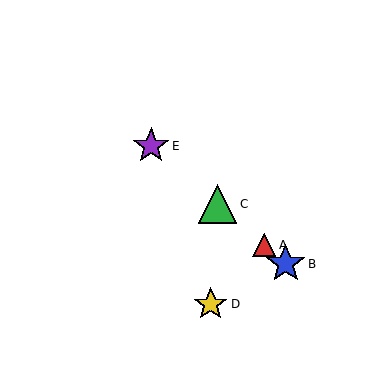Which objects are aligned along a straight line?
Objects A, B, C, E are aligned along a straight line.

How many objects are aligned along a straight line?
4 objects (A, B, C, E) are aligned along a straight line.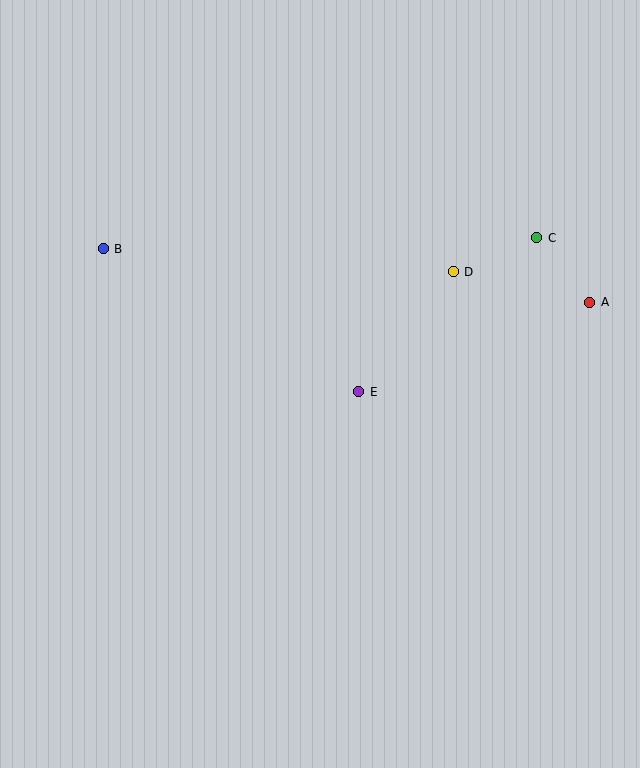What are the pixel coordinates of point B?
Point B is at (103, 249).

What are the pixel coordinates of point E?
Point E is at (359, 392).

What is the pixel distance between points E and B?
The distance between E and B is 293 pixels.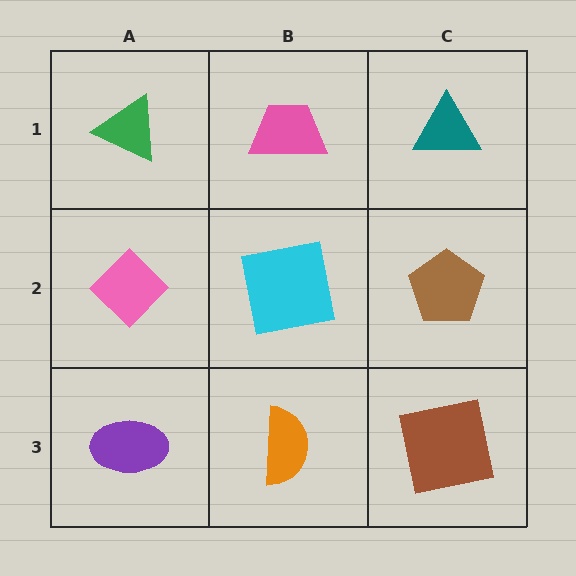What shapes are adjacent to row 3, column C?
A brown pentagon (row 2, column C), an orange semicircle (row 3, column B).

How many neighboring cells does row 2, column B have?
4.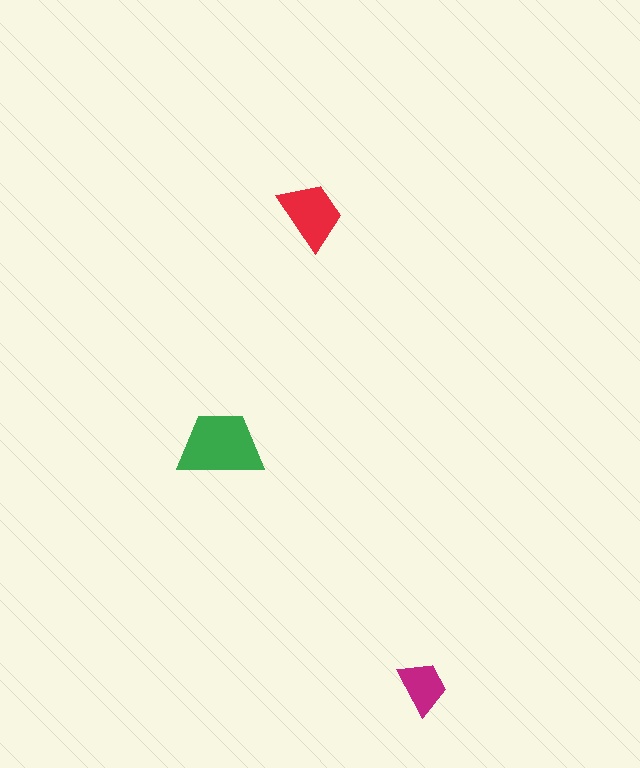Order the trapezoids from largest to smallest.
the green one, the red one, the magenta one.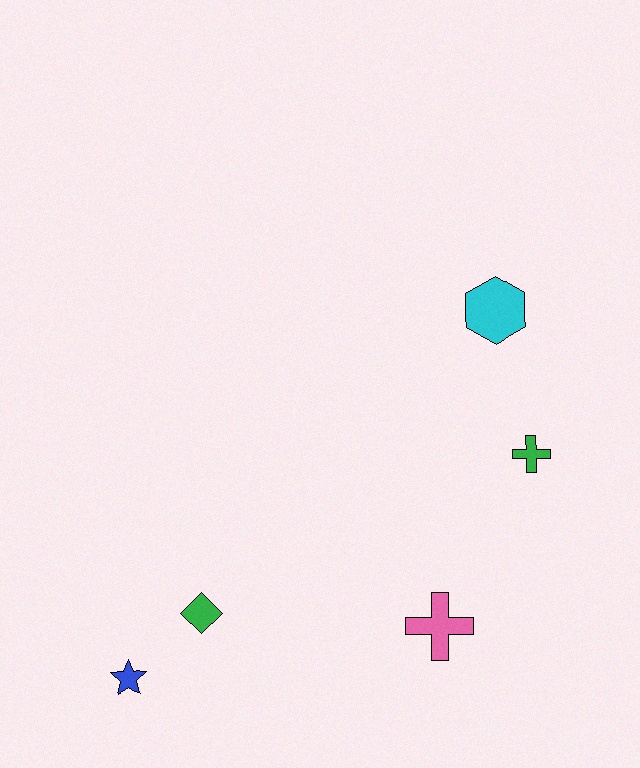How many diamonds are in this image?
There is 1 diamond.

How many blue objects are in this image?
There is 1 blue object.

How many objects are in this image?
There are 5 objects.